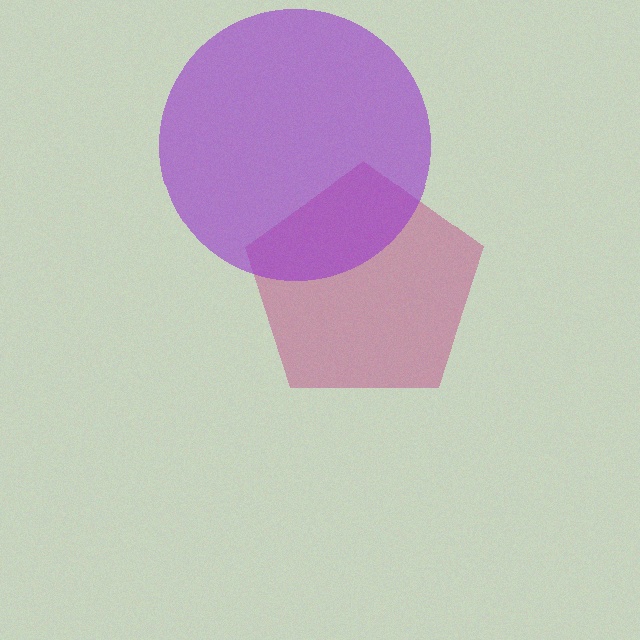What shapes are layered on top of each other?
The layered shapes are: a magenta pentagon, a purple circle.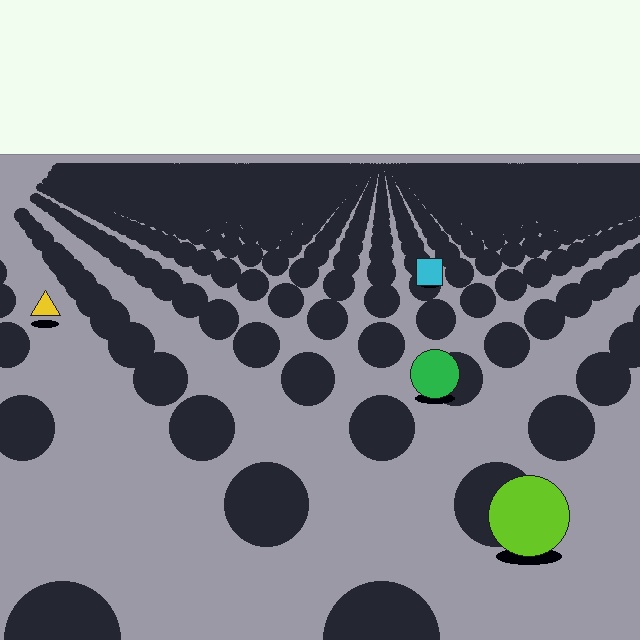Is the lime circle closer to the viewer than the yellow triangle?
Yes. The lime circle is closer — you can tell from the texture gradient: the ground texture is coarser near it.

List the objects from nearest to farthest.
From nearest to farthest: the lime circle, the green circle, the yellow triangle, the cyan square.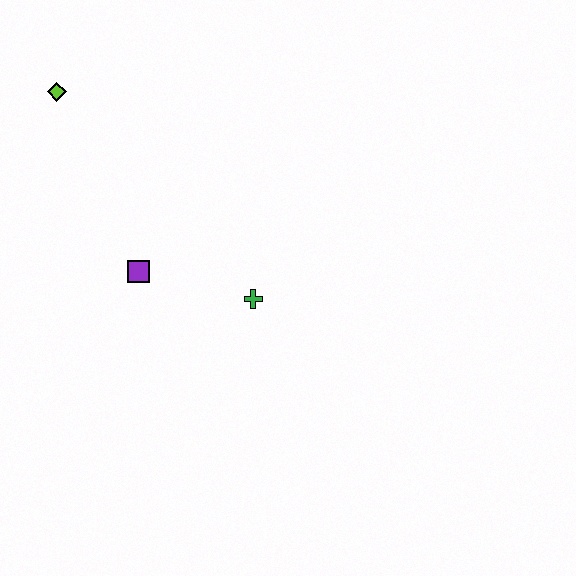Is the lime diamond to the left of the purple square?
Yes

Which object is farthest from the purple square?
The lime diamond is farthest from the purple square.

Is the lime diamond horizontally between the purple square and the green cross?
No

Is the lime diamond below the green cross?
No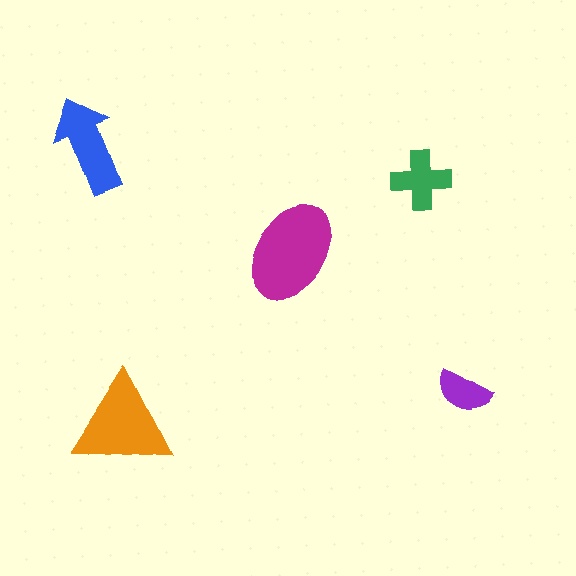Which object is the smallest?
The purple semicircle.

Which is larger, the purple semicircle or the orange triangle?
The orange triangle.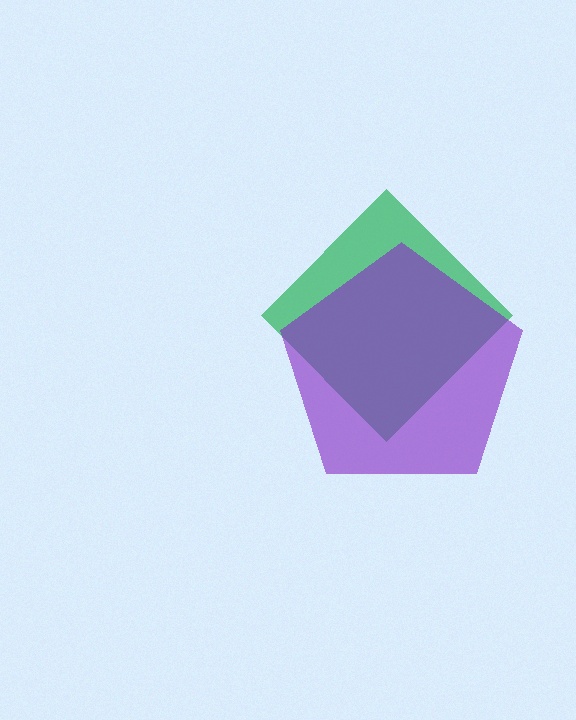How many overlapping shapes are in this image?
There are 2 overlapping shapes in the image.